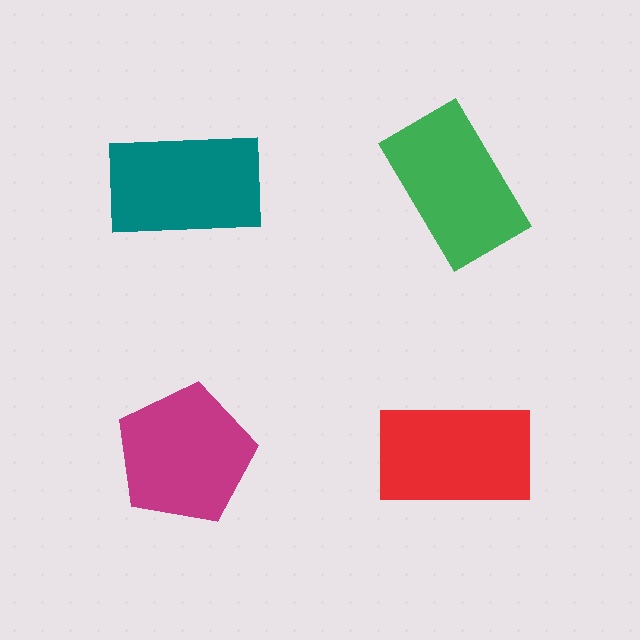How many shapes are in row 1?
2 shapes.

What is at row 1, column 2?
A green rectangle.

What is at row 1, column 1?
A teal rectangle.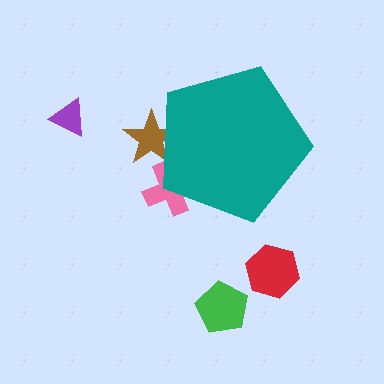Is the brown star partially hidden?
Yes, the brown star is partially hidden behind the teal pentagon.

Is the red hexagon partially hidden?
No, the red hexagon is fully visible.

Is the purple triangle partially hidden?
No, the purple triangle is fully visible.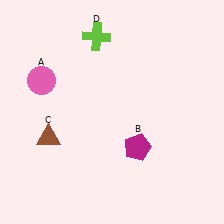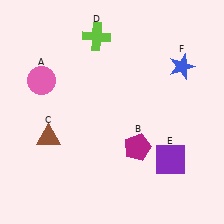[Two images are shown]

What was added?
A purple square (E), a blue star (F) were added in Image 2.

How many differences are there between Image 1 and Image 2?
There are 2 differences between the two images.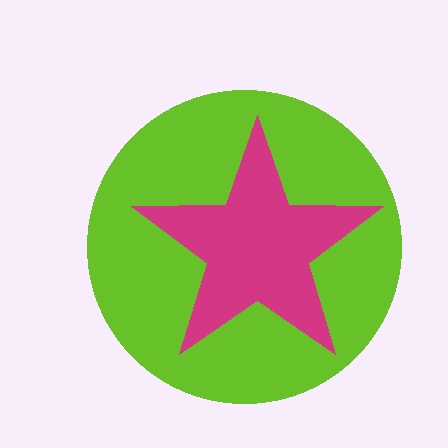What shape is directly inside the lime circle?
The magenta star.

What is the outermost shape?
The lime circle.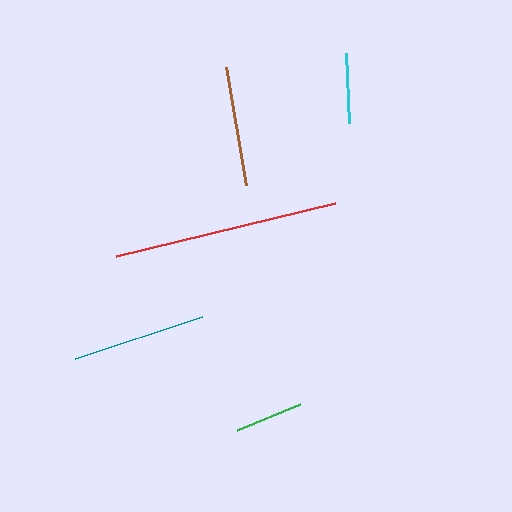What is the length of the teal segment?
The teal segment is approximately 133 pixels long.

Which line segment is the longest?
The red line is the longest at approximately 225 pixels.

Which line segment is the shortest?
The green line is the shortest at approximately 68 pixels.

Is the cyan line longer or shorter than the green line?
The cyan line is longer than the green line.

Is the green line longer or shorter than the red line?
The red line is longer than the green line.